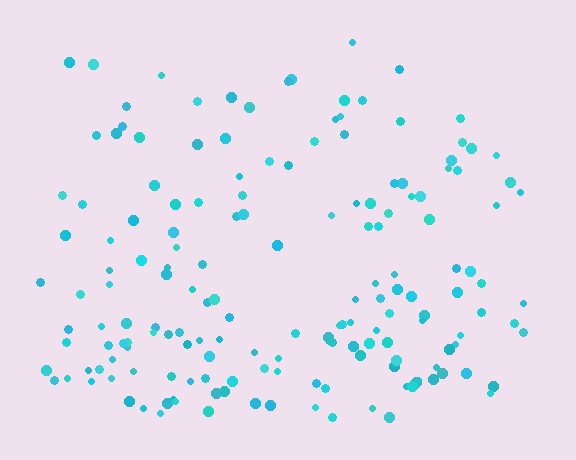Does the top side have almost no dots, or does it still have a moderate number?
Still a moderate number, just noticeably fewer than the bottom.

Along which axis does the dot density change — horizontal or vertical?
Vertical.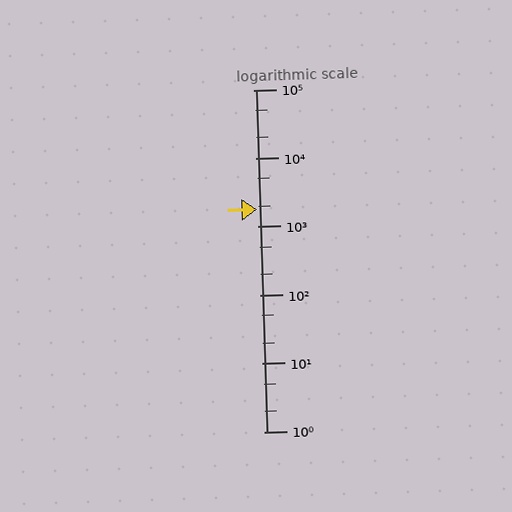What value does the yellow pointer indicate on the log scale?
The pointer indicates approximately 1800.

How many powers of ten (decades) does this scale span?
The scale spans 5 decades, from 1 to 100000.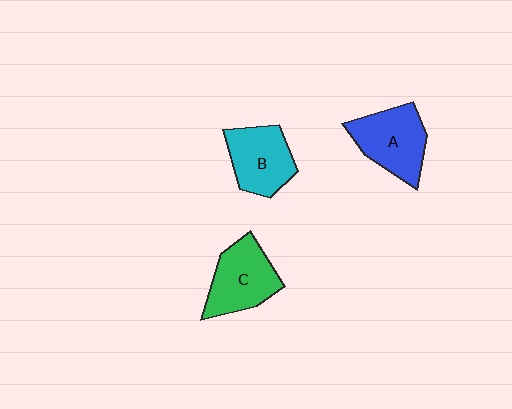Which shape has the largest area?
Shape A (blue).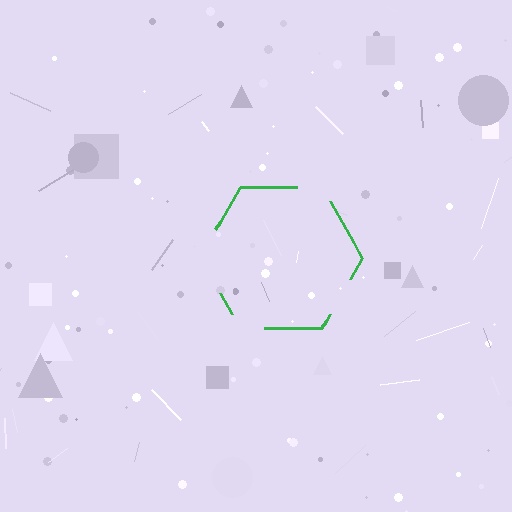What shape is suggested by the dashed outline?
The dashed outline suggests a hexagon.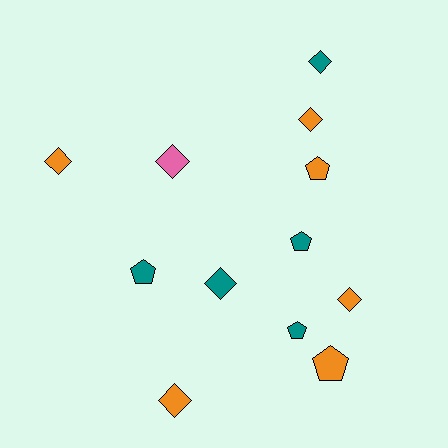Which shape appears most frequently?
Diamond, with 7 objects.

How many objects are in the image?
There are 12 objects.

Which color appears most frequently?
Orange, with 6 objects.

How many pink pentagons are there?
There are no pink pentagons.